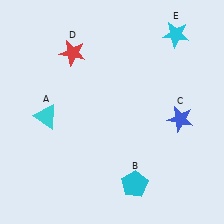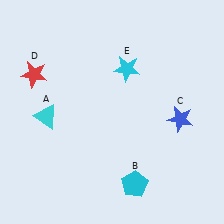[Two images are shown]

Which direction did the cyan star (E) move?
The cyan star (E) moved left.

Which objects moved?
The objects that moved are: the red star (D), the cyan star (E).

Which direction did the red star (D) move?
The red star (D) moved left.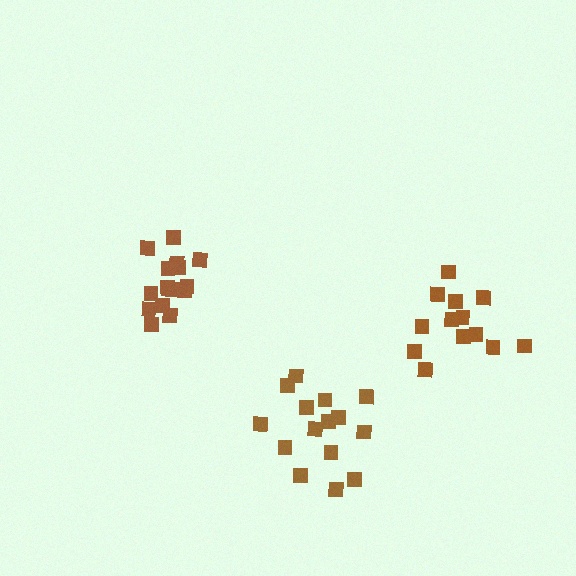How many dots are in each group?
Group 1: 16 dots, Group 2: 15 dots, Group 3: 13 dots (44 total).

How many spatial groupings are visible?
There are 3 spatial groupings.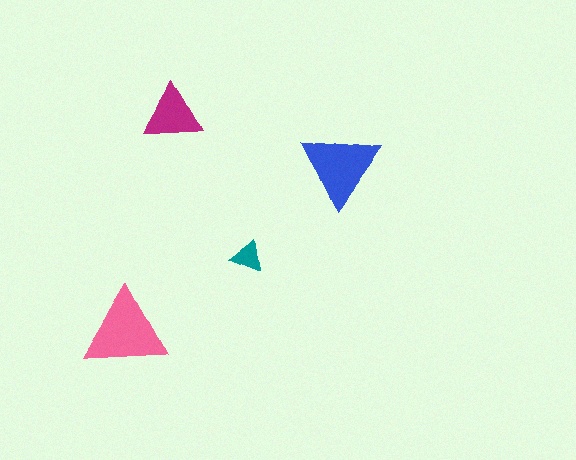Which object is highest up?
The magenta triangle is topmost.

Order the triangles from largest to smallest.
the pink one, the blue one, the magenta one, the teal one.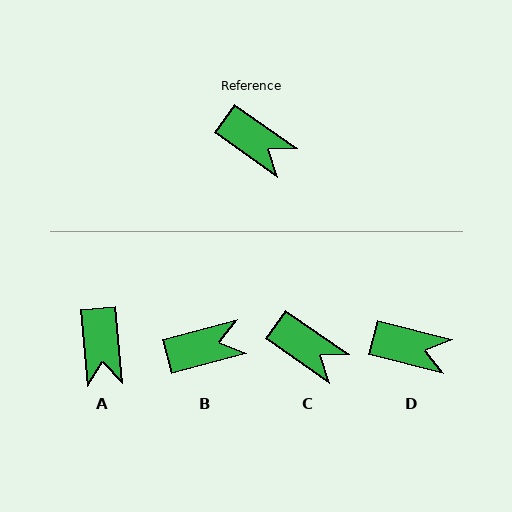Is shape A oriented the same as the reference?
No, it is off by about 50 degrees.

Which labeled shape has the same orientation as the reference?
C.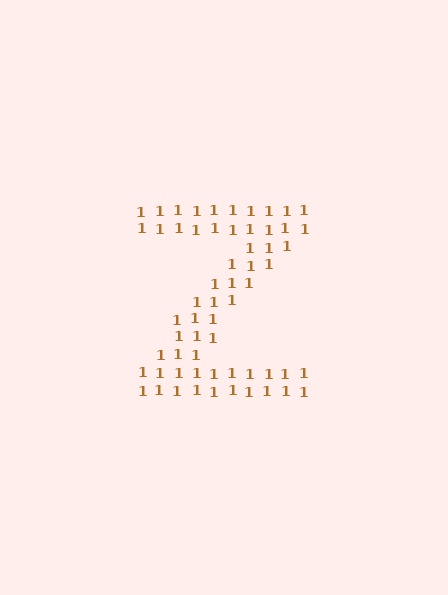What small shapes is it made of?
It is made of small digit 1's.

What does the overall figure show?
The overall figure shows the letter Z.